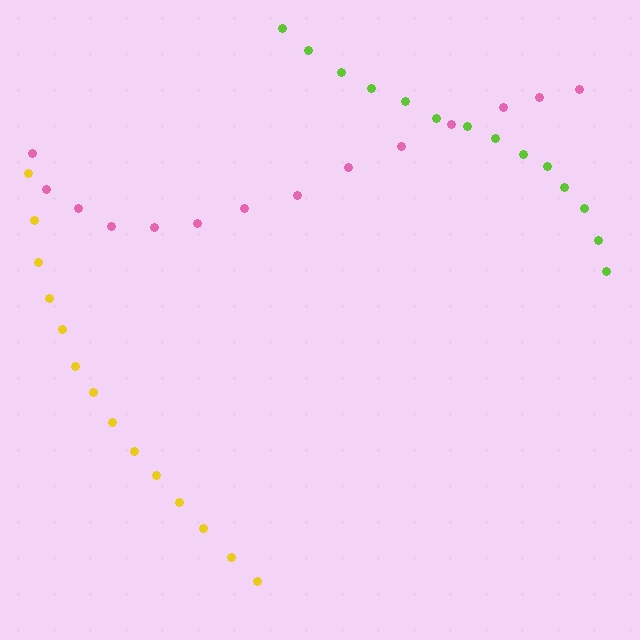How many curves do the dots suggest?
There are 3 distinct paths.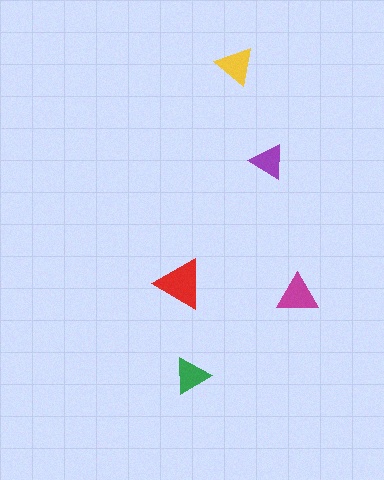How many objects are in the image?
There are 5 objects in the image.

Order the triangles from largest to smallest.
the red one, the magenta one, the yellow one, the green one, the purple one.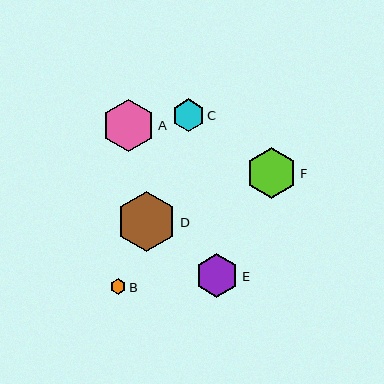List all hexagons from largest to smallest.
From largest to smallest: D, A, F, E, C, B.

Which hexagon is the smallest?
Hexagon B is the smallest with a size of approximately 15 pixels.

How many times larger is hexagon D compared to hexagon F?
Hexagon D is approximately 1.2 times the size of hexagon F.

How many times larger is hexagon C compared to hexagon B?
Hexagon C is approximately 2.1 times the size of hexagon B.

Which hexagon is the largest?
Hexagon D is the largest with a size of approximately 60 pixels.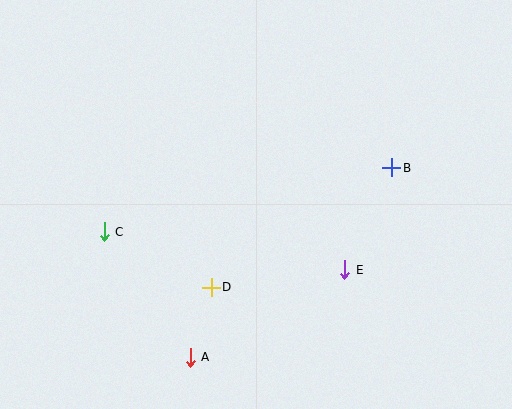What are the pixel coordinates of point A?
Point A is at (190, 357).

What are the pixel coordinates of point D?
Point D is at (211, 287).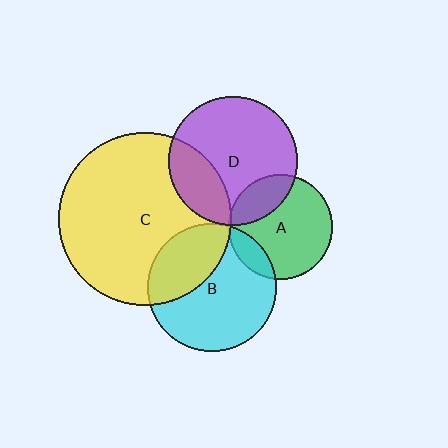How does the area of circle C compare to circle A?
Approximately 2.7 times.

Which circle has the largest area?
Circle C (yellow).